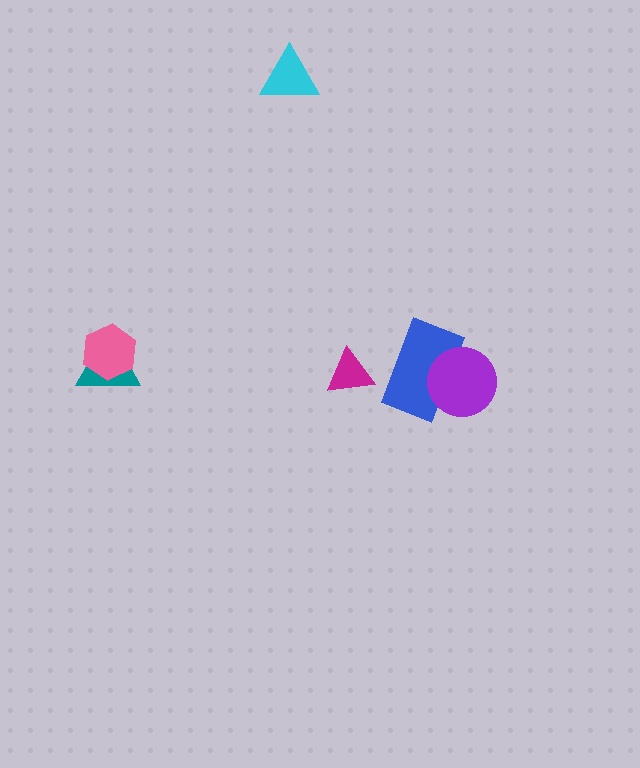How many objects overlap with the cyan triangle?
0 objects overlap with the cyan triangle.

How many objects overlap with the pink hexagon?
1 object overlaps with the pink hexagon.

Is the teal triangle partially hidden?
Yes, it is partially covered by another shape.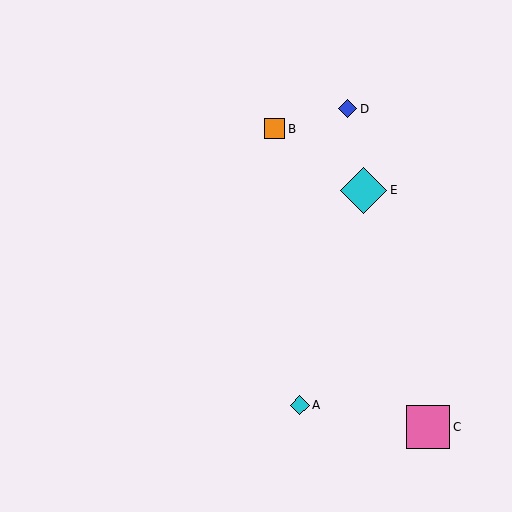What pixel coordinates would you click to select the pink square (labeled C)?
Click at (428, 427) to select the pink square C.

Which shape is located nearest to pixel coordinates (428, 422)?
The pink square (labeled C) at (428, 427) is nearest to that location.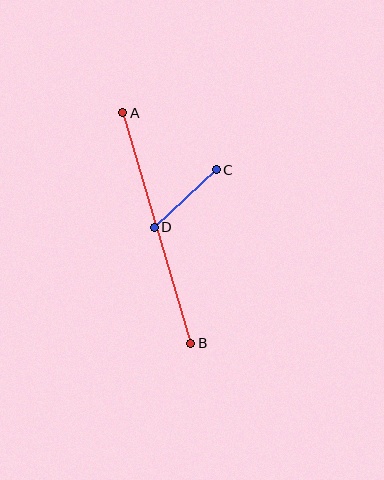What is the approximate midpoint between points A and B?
The midpoint is at approximately (157, 228) pixels.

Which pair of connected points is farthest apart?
Points A and B are farthest apart.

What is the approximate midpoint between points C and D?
The midpoint is at approximately (185, 199) pixels.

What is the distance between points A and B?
The distance is approximately 241 pixels.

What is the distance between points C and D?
The distance is approximately 84 pixels.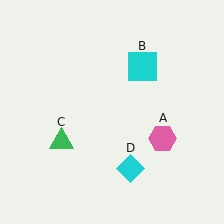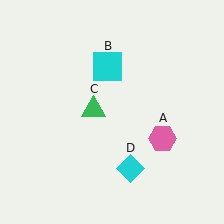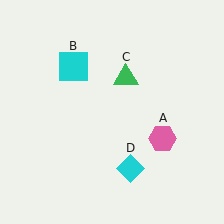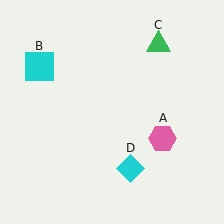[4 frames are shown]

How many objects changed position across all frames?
2 objects changed position: cyan square (object B), green triangle (object C).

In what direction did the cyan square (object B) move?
The cyan square (object B) moved left.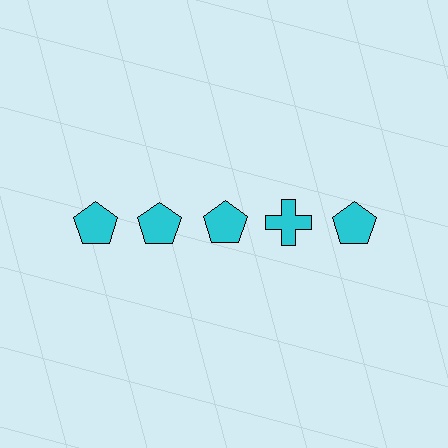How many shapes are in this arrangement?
There are 5 shapes arranged in a grid pattern.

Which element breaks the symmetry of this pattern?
The cyan cross in the top row, second from right column breaks the symmetry. All other shapes are cyan pentagons.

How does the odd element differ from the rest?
It has a different shape: cross instead of pentagon.